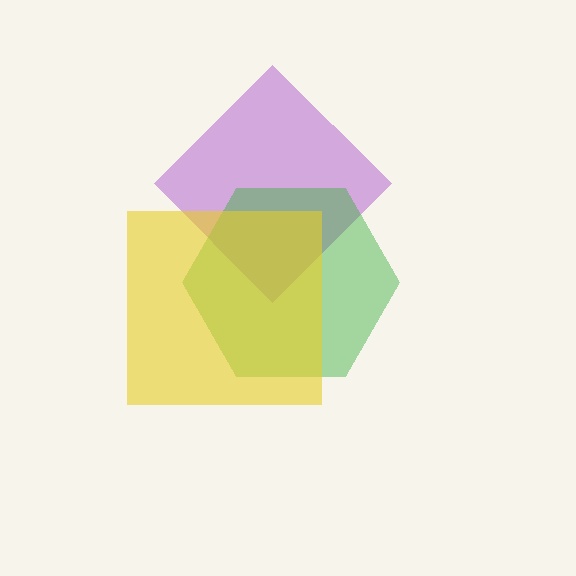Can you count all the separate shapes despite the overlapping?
Yes, there are 3 separate shapes.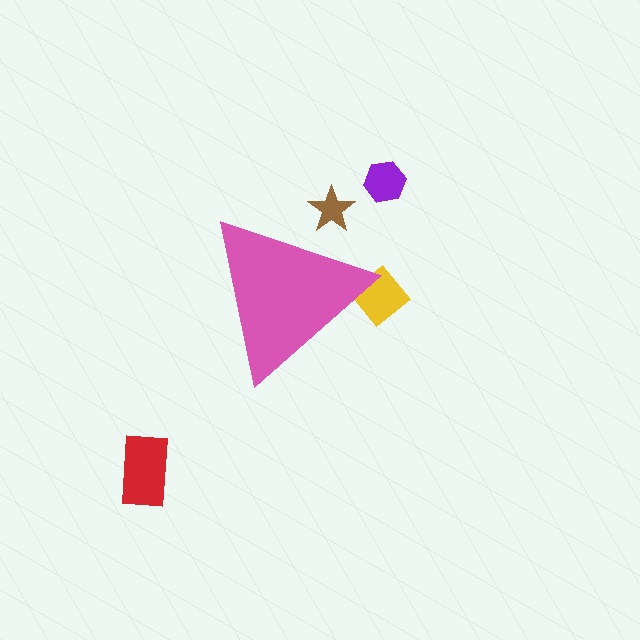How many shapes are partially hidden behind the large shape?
2 shapes are partially hidden.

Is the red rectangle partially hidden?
No, the red rectangle is fully visible.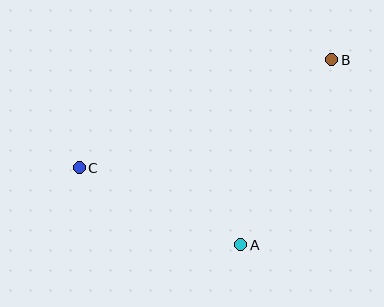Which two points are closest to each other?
Points A and C are closest to each other.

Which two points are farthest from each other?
Points B and C are farthest from each other.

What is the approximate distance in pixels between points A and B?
The distance between A and B is approximately 206 pixels.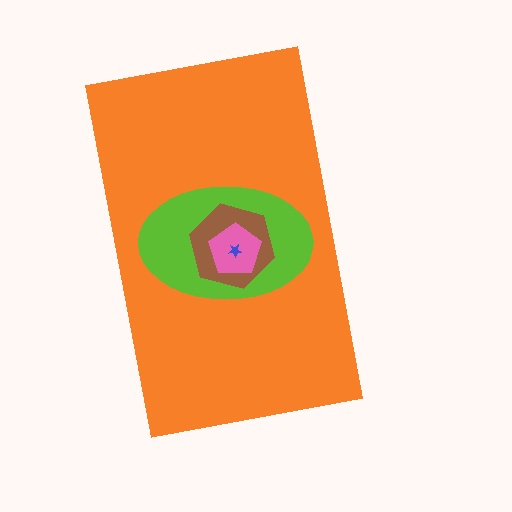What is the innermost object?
The blue star.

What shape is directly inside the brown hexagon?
The pink pentagon.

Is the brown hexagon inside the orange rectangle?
Yes.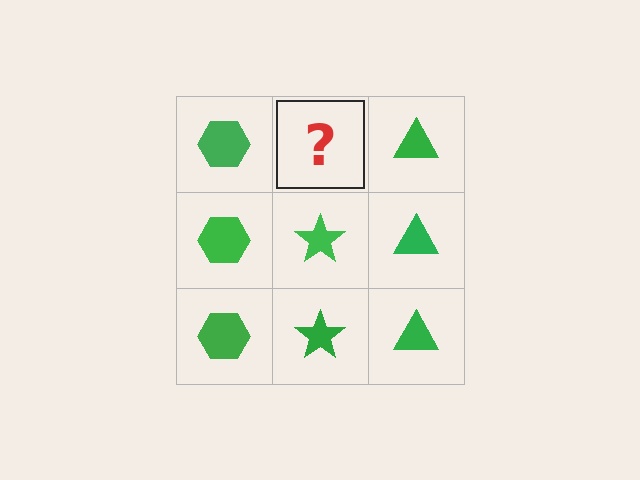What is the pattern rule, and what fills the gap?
The rule is that each column has a consistent shape. The gap should be filled with a green star.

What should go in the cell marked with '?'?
The missing cell should contain a green star.